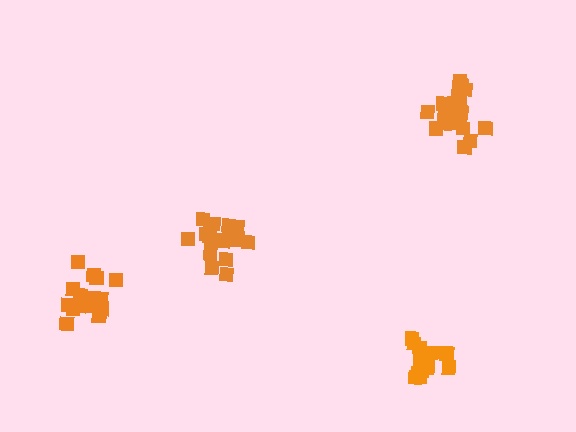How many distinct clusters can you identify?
There are 4 distinct clusters.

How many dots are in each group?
Group 1: 20 dots, Group 2: 15 dots, Group 3: 16 dots, Group 4: 20 dots (71 total).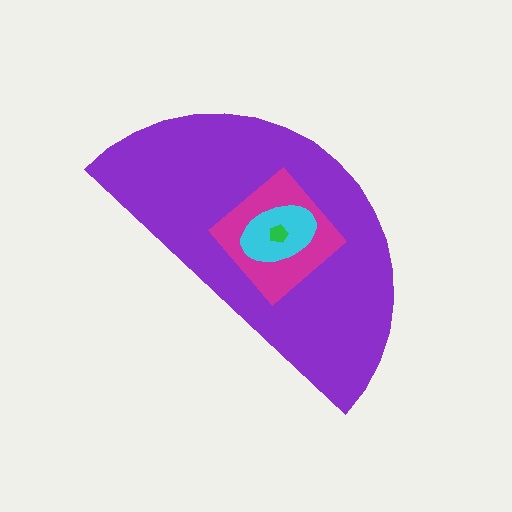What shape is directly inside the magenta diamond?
The cyan ellipse.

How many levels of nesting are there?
4.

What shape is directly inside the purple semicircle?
The magenta diamond.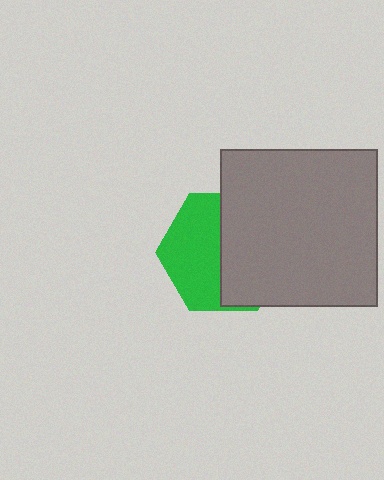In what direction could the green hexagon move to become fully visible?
The green hexagon could move left. That would shift it out from behind the gray square entirely.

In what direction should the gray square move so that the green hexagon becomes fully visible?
The gray square should move right. That is the shortest direction to clear the overlap and leave the green hexagon fully visible.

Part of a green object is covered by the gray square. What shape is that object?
It is a hexagon.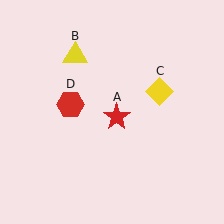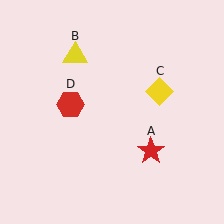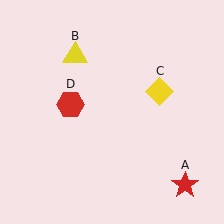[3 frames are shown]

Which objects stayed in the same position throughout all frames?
Yellow triangle (object B) and yellow diamond (object C) and red hexagon (object D) remained stationary.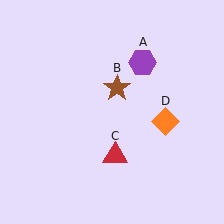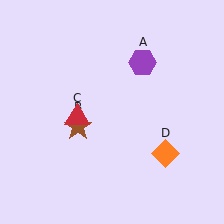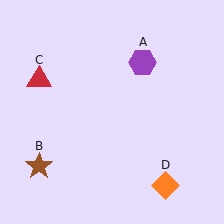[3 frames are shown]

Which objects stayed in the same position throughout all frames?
Purple hexagon (object A) remained stationary.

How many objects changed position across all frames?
3 objects changed position: brown star (object B), red triangle (object C), orange diamond (object D).